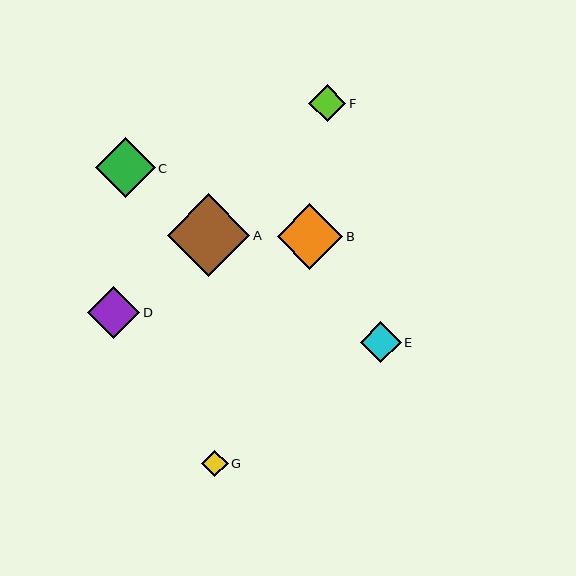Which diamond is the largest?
Diamond A is the largest with a size of approximately 83 pixels.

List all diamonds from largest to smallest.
From largest to smallest: A, B, C, D, E, F, G.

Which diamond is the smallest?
Diamond G is the smallest with a size of approximately 27 pixels.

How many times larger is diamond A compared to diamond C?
Diamond A is approximately 1.4 times the size of diamond C.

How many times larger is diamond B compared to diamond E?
Diamond B is approximately 1.6 times the size of diamond E.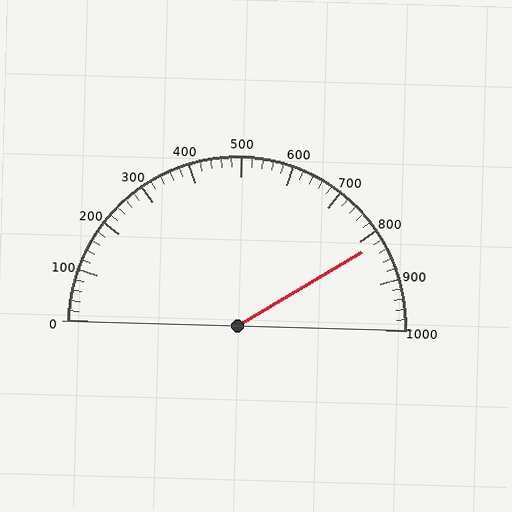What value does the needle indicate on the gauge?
The needle indicates approximately 820.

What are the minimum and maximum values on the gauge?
The gauge ranges from 0 to 1000.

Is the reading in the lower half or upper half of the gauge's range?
The reading is in the upper half of the range (0 to 1000).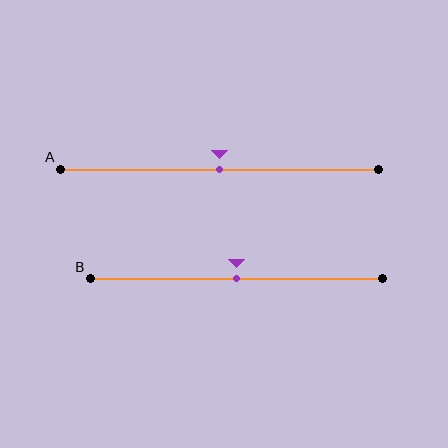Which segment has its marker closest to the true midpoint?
Segment A has its marker closest to the true midpoint.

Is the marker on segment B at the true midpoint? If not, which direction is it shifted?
Yes, the marker on segment B is at the true midpoint.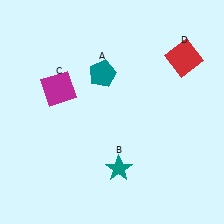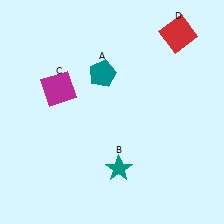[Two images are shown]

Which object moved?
The red square (D) moved up.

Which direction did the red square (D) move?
The red square (D) moved up.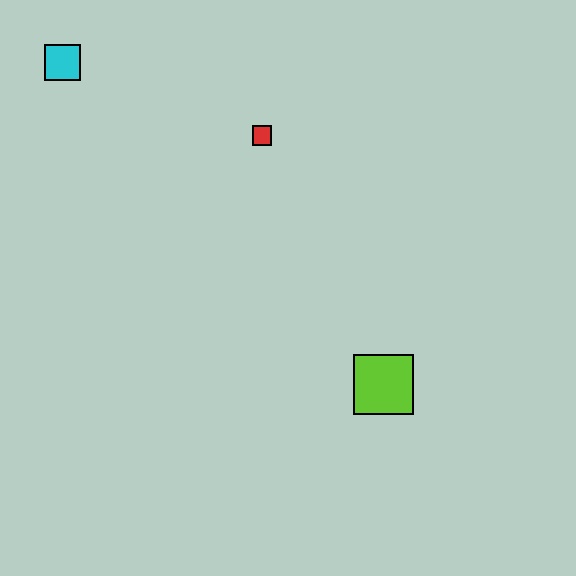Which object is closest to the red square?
The cyan square is closest to the red square.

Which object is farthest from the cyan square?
The lime square is farthest from the cyan square.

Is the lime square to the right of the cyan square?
Yes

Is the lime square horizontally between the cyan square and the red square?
No